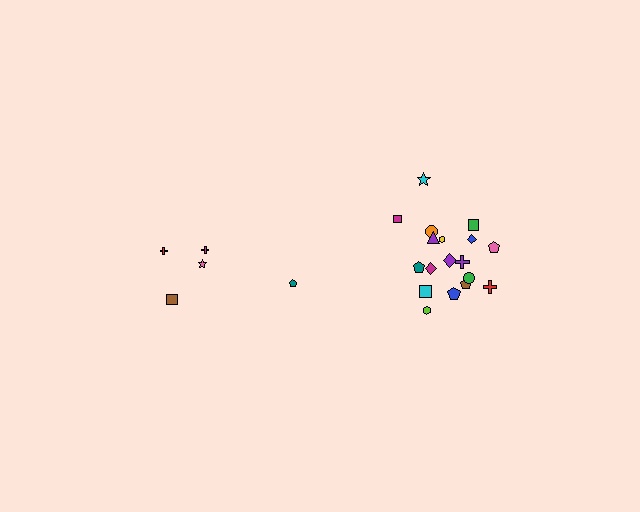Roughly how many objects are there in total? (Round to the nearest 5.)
Roughly 25 objects in total.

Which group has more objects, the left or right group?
The right group.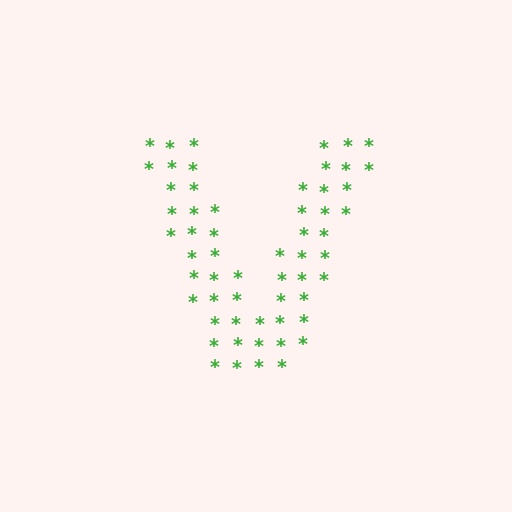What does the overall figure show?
The overall figure shows the letter V.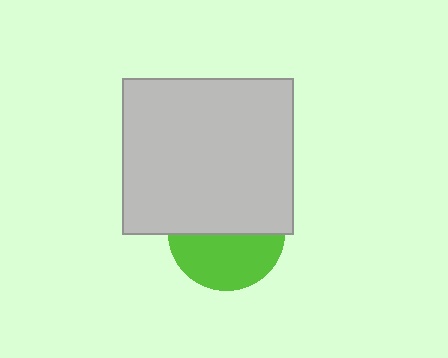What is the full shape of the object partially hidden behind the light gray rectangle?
The partially hidden object is a lime circle.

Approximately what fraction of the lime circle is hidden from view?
Roughly 53% of the lime circle is hidden behind the light gray rectangle.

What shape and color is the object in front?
The object in front is a light gray rectangle.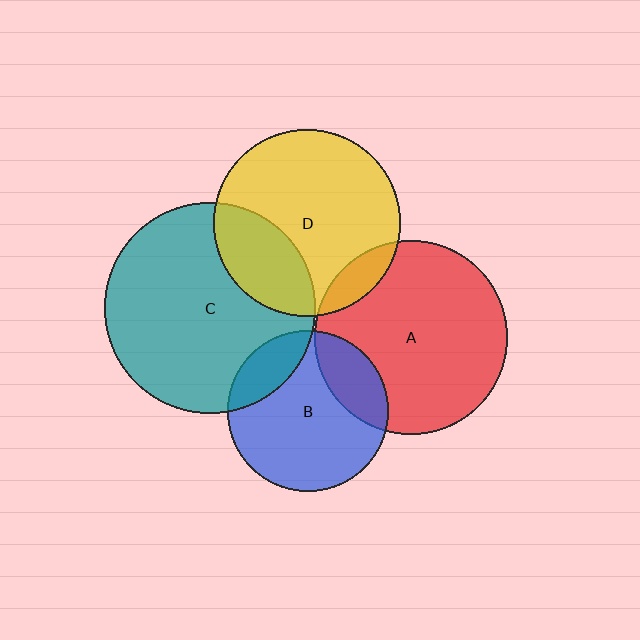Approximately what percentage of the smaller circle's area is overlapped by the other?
Approximately 20%.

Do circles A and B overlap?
Yes.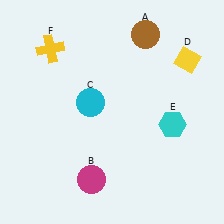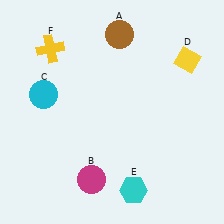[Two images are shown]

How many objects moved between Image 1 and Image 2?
3 objects moved between the two images.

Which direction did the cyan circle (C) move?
The cyan circle (C) moved left.